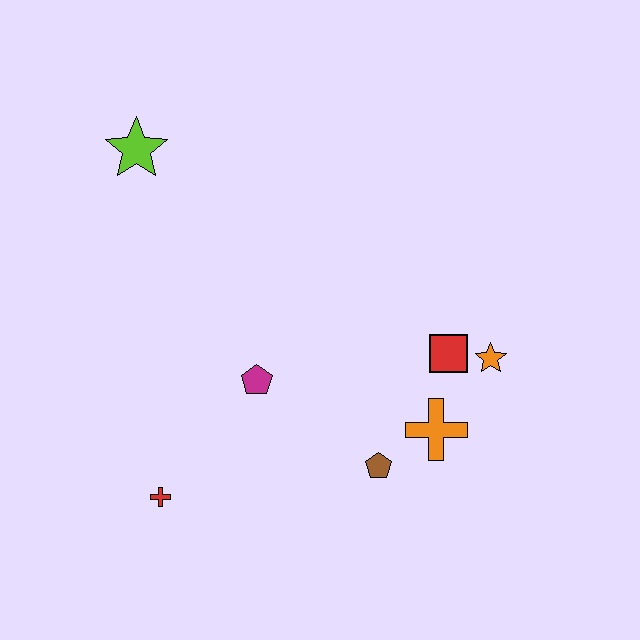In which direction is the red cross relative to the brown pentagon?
The red cross is to the left of the brown pentagon.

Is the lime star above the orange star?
Yes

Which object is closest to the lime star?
The magenta pentagon is closest to the lime star.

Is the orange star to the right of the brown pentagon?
Yes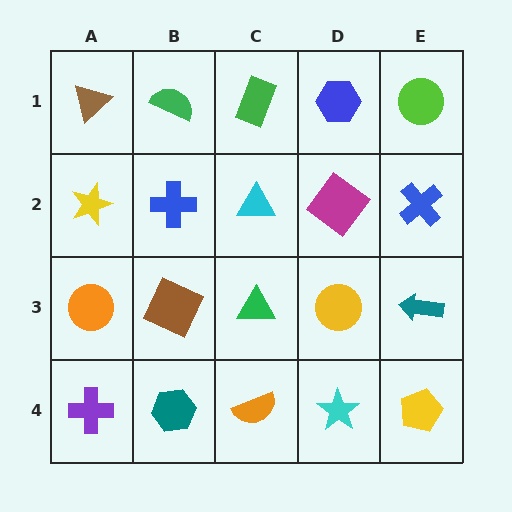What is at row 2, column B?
A blue cross.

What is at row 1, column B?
A green semicircle.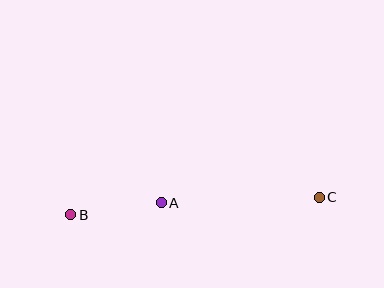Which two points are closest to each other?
Points A and B are closest to each other.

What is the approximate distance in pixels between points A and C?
The distance between A and C is approximately 158 pixels.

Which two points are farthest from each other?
Points B and C are farthest from each other.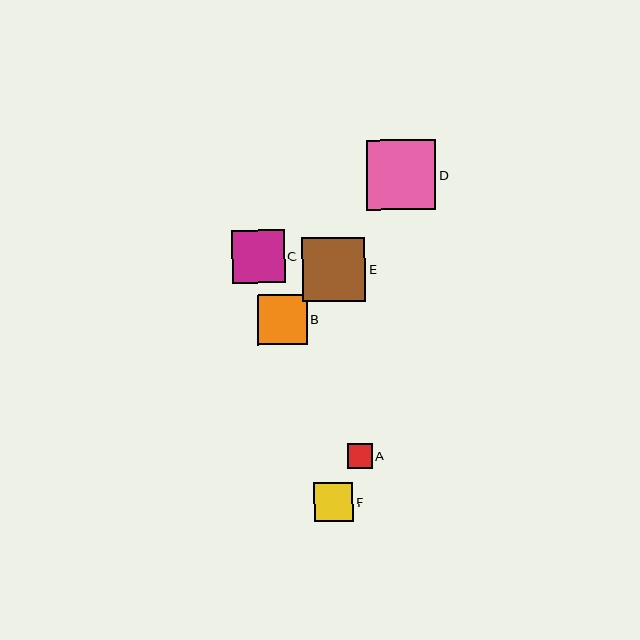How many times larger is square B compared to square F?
Square B is approximately 1.3 times the size of square F.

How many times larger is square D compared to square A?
Square D is approximately 2.8 times the size of square A.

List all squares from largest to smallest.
From largest to smallest: D, E, C, B, F, A.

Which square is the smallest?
Square A is the smallest with a size of approximately 24 pixels.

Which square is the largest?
Square D is the largest with a size of approximately 70 pixels.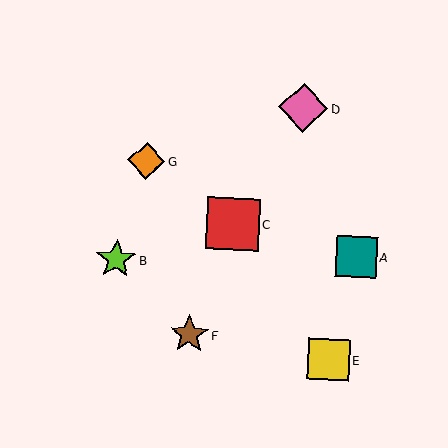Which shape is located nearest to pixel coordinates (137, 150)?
The orange diamond (labeled G) at (146, 161) is nearest to that location.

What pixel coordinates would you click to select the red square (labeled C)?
Click at (233, 224) to select the red square C.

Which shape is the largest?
The red square (labeled C) is the largest.